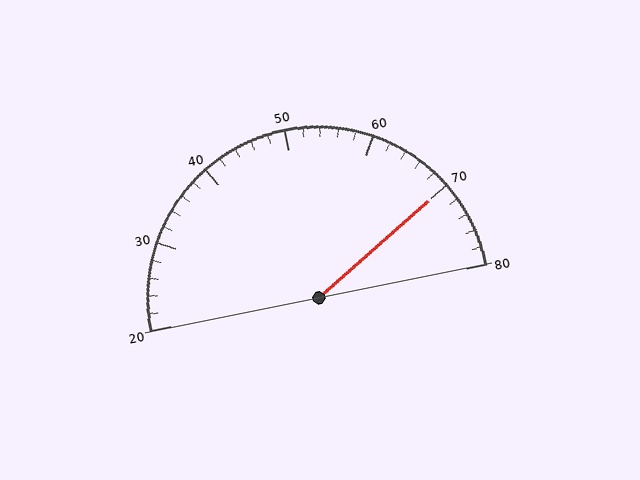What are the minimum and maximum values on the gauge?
The gauge ranges from 20 to 80.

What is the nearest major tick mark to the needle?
The nearest major tick mark is 70.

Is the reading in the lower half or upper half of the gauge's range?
The reading is in the upper half of the range (20 to 80).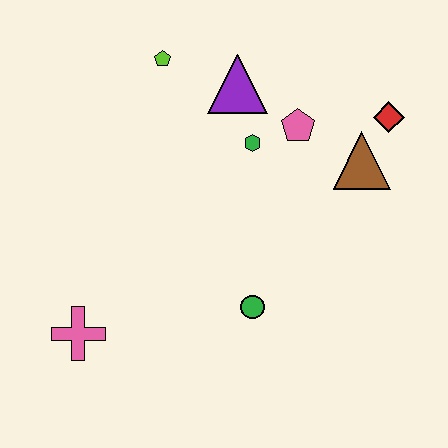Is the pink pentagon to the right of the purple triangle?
Yes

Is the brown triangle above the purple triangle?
No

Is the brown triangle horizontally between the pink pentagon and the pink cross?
No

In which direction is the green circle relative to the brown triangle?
The green circle is below the brown triangle.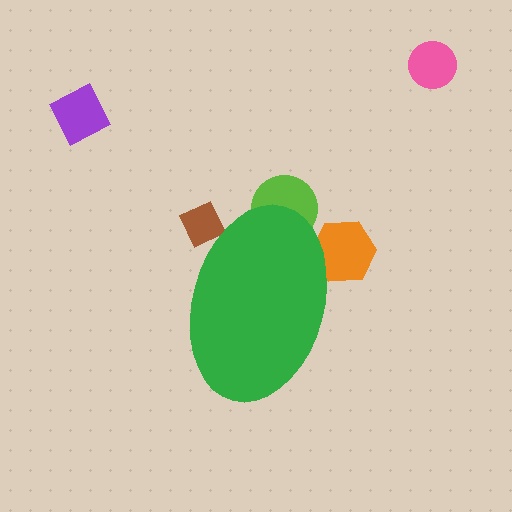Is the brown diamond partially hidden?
Yes, the brown diamond is partially hidden behind the green ellipse.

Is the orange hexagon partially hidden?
Yes, the orange hexagon is partially hidden behind the green ellipse.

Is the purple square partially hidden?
No, the purple square is fully visible.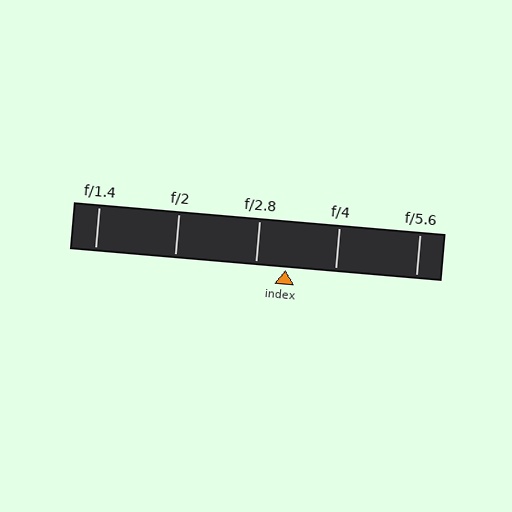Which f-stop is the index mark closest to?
The index mark is closest to f/2.8.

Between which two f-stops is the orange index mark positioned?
The index mark is between f/2.8 and f/4.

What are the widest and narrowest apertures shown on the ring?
The widest aperture shown is f/1.4 and the narrowest is f/5.6.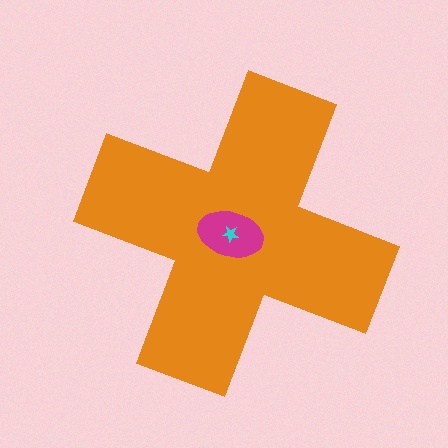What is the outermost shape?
The orange cross.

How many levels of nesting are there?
3.